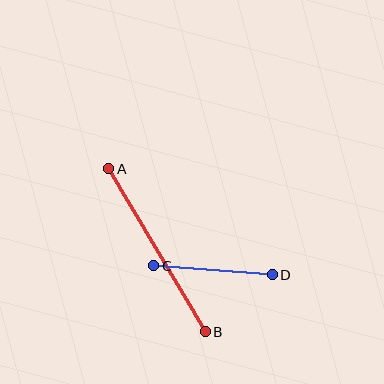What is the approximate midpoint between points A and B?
The midpoint is at approximately (157, 250) pixels.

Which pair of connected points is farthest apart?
Points A and B are farthest apart.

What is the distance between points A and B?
The distance is approximately 189 pixels.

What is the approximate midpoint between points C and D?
The midpoint is at approximately (213, 270) pixels.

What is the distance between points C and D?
The distance is approximately 119 pixels.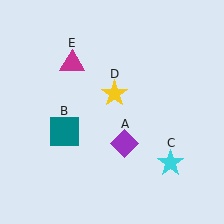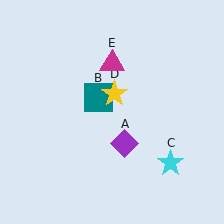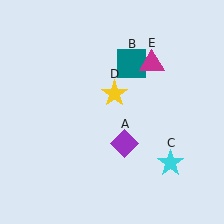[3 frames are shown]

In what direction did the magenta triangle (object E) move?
The magenta triangle (object E) moved right.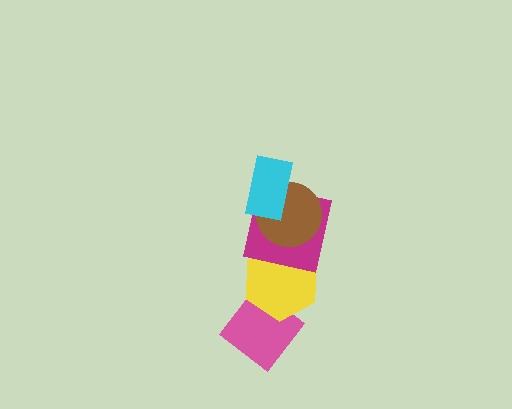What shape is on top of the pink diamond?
The yellow hexagon is on top of the pink diamond.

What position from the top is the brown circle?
The brown circle is 2nd from the top.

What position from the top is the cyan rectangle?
The cyan rectangle is 1st from the top.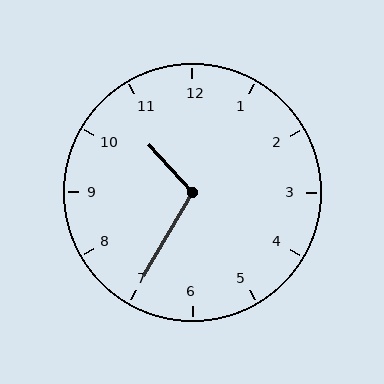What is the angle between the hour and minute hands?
Approximately 108 degrees.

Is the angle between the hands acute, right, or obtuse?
It is obtuse.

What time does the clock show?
10:35.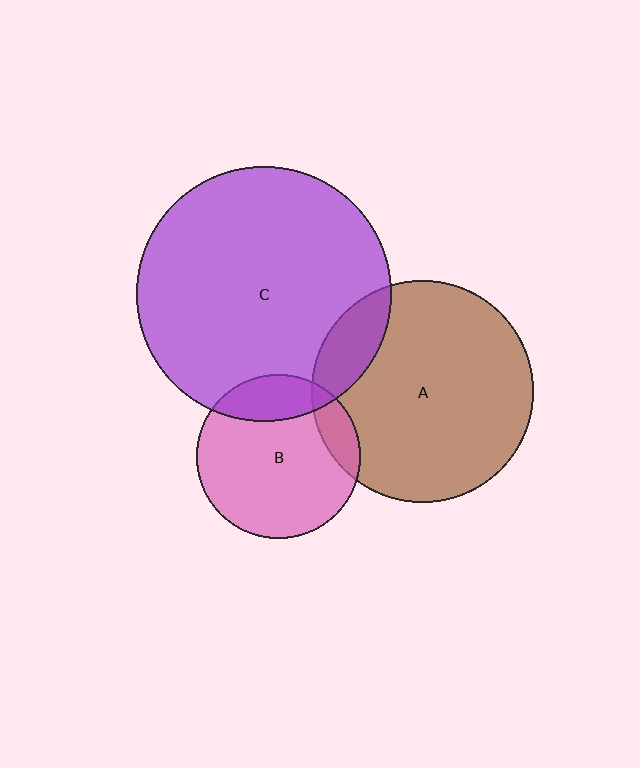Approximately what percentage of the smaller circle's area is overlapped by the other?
Approximately 10%.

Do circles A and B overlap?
Yes.